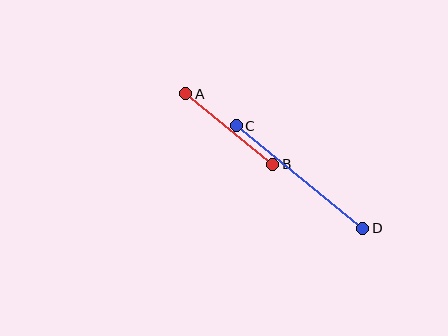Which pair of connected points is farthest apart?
Points C and D are farthest apart.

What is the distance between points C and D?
The distance is approximately 163 pixels.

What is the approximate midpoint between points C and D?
The midpoint is at approximately (299, 177) pixels.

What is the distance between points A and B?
The distance is approximately 112 pixels.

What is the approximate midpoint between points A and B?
The midpoint is at approximately (229, 129) pixels.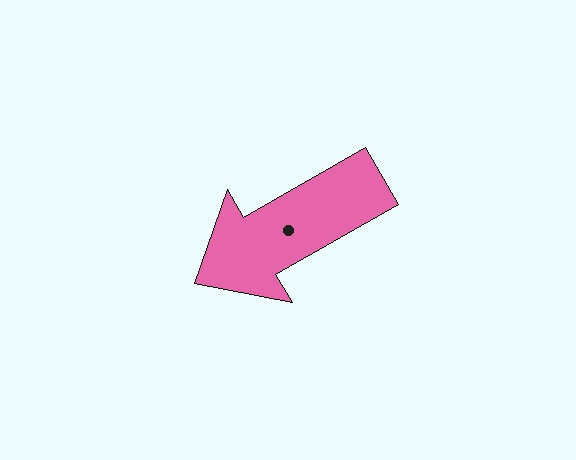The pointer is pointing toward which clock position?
Roughly 8 o'clock.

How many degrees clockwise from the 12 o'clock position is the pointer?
Approximately 240 degrees.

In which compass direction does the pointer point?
Southwest.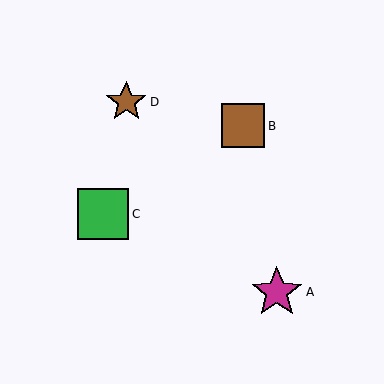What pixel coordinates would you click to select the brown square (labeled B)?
Click at (243, 126) to select the brown square B.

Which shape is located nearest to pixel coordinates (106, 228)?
The green square (labeled C) at (103, 214) is nearest to that location.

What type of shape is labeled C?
Shape C is a green square.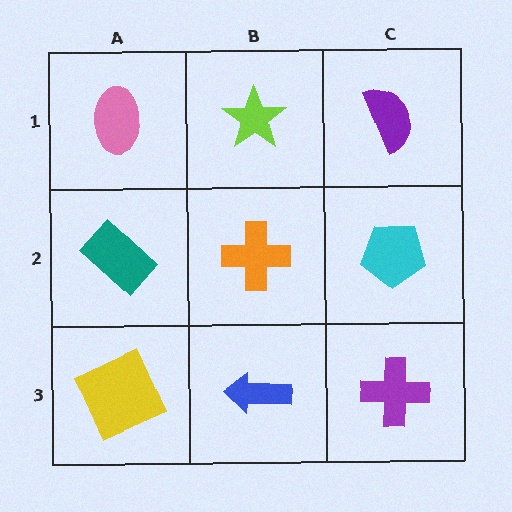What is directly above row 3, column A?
A teal rectangle.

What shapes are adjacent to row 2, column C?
A purple semicircle (row 1, column C), a purple cross (row 3, column C), an orange cross (row 2, column B).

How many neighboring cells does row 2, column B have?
4.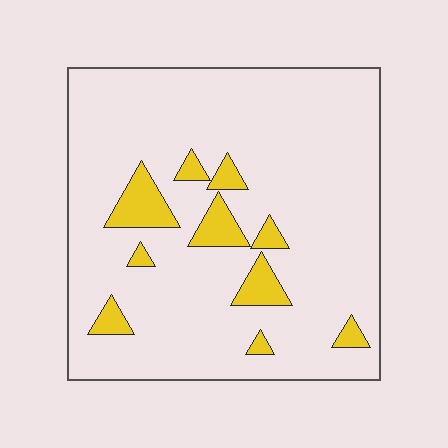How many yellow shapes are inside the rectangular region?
10.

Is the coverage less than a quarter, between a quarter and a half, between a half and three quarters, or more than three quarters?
Less than a quarter.